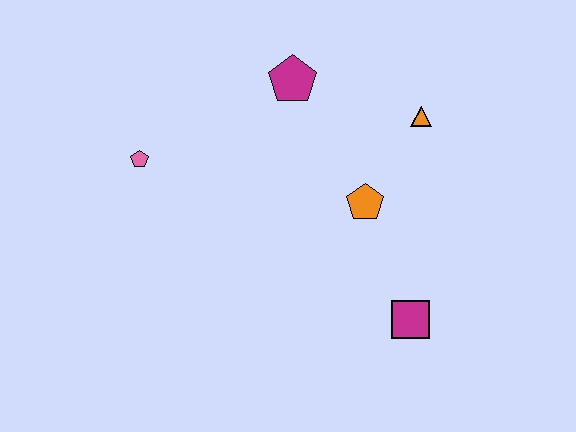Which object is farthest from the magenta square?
The pink pentagon is farthest from the magenta square.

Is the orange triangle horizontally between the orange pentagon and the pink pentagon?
No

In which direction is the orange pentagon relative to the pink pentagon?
The orange pentagon is to the right of the pink pentagon.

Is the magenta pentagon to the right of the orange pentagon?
No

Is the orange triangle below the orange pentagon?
No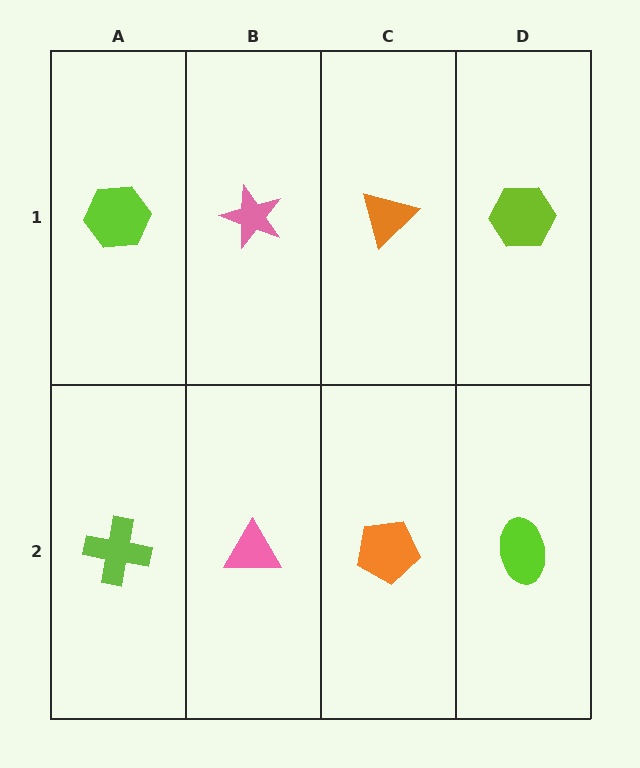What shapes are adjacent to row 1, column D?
A lime ellipse (row 2, column D), an orange triangle (row 1, column C).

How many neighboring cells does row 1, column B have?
3.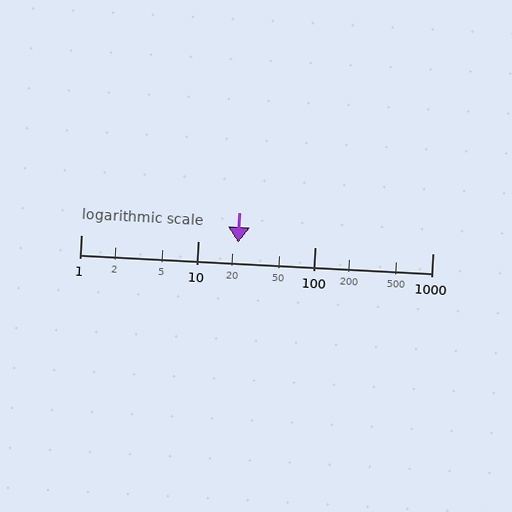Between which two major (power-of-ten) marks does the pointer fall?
The pointer is between 10 and 100.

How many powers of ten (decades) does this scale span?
The scale spans 3 decades, from 1 to 1000.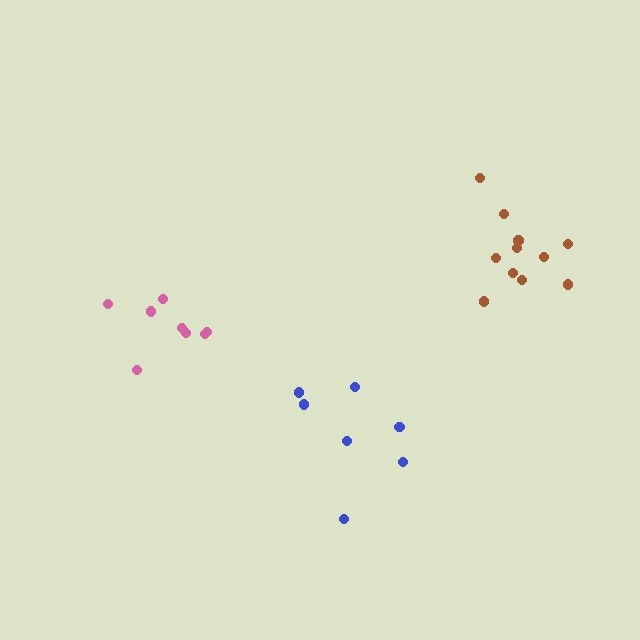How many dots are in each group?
Group 1: 8 dots, Group 2: 7 dots, Group 3: 11 dots (26 total).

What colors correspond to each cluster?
The clusters are colored: pink, blue, brown.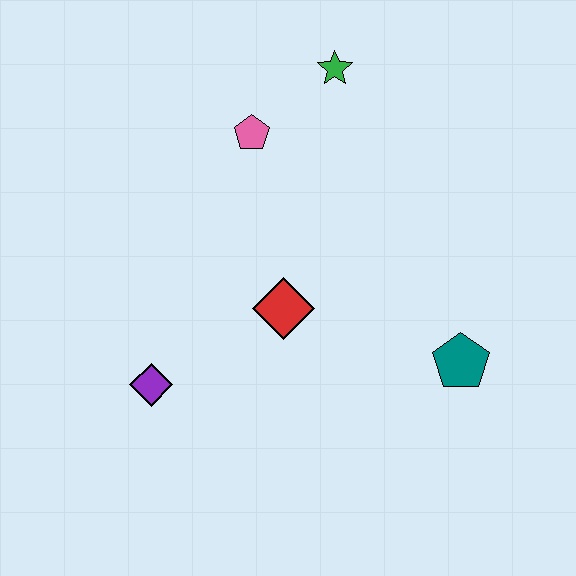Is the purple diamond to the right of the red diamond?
No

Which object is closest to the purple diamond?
The red diamond is closest to the purple diamond.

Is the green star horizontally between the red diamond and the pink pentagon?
No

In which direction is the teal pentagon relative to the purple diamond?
The teal pentagon is to the right of the purple diamond.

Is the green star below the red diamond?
No